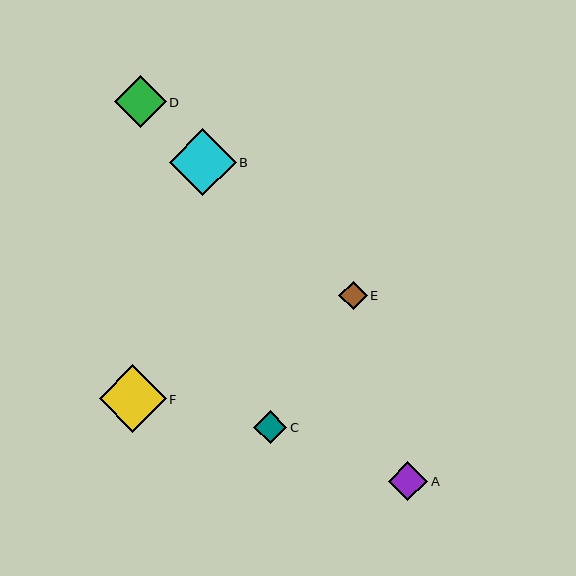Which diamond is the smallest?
Diamond E is the smallest with a size of approximately 29 pixels.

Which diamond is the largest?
Diamond F is the largest with a size of approximately 67 pixels.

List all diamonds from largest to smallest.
From largest to smallest: F, B, D, A, C, E.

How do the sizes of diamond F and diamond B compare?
Diamond F and diamond B are approximately the same size.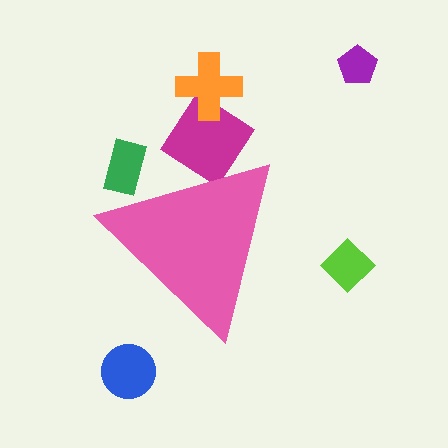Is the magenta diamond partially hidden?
Yes, the magenta diamond is partially hidden behind the pink triangle.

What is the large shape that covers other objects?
A pink triangle.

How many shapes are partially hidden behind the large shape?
2 shapes are partially hidden.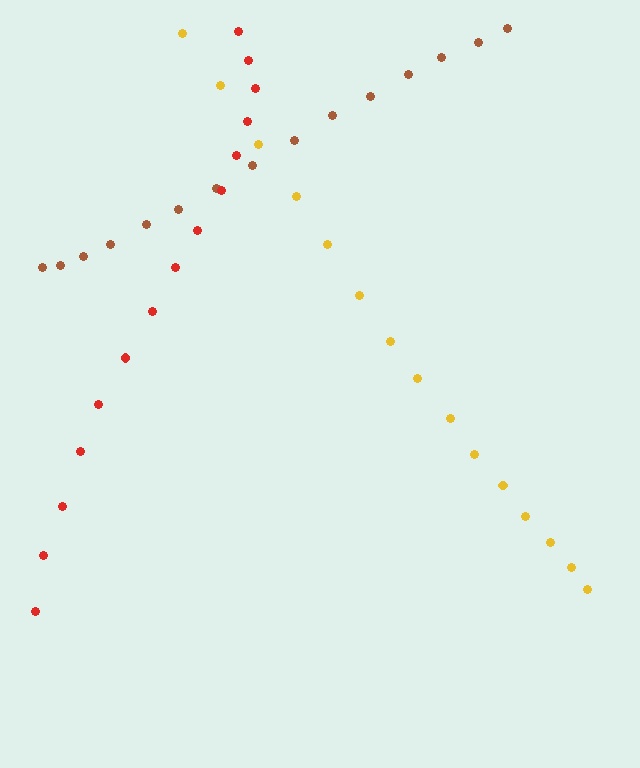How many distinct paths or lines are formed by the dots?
There are 3 distinct paths.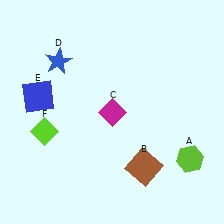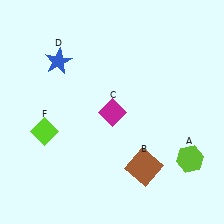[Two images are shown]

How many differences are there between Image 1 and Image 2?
There is 1 difference between the two images.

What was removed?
The blue square (E) was removed in Image 2.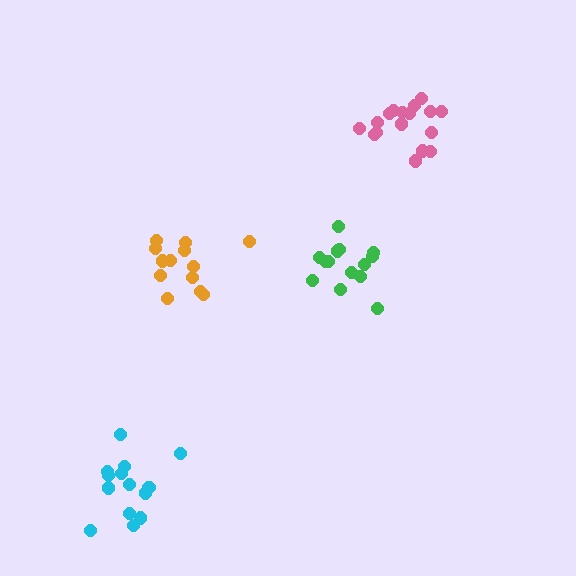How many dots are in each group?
Group 1: 13 dots, Group 2: 14 dots, Group 3: 14 dots, Group 4: 17 dots (58 total).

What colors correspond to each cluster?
The clusters are colored: orange, green, cyan, pink.